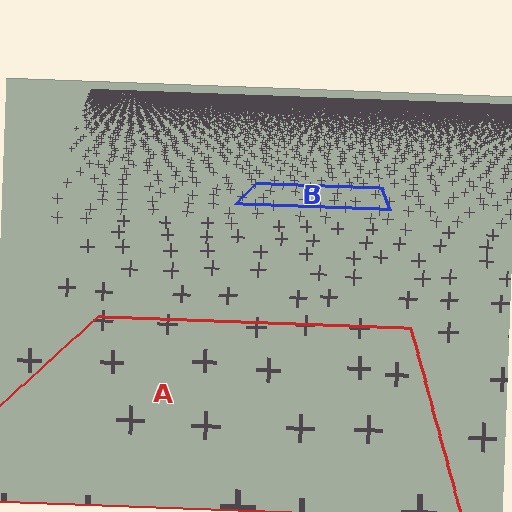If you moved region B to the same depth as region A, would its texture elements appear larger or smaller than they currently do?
They would appear larger. At a closer depth, the same texture elements are projected at a bigger on-screen size.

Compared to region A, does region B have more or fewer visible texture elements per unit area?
Region B has more texture elements per unit area — they are packed more densely because it is farther away.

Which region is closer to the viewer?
Region A is closer. The texture elements there are larger and more spread out.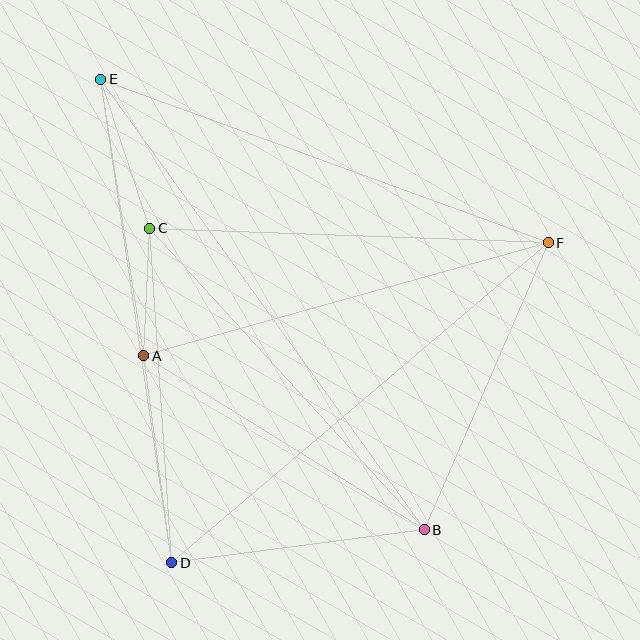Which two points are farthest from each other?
Points B and E are farthest from each other.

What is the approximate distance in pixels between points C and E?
The distance between C and E is approximately 157 pixels.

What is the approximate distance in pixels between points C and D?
The distance between C and D is approximately 336 pixels.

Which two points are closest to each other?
Points A and C are closest to each other.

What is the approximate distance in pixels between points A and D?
The distance between A and D is approximately 209 pixels.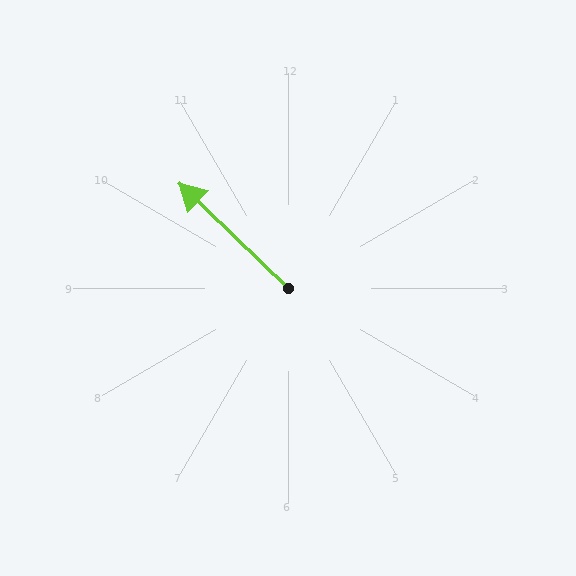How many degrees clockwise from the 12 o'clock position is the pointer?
Approximately 314 degrees.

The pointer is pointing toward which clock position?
Roughly 10 o'clock.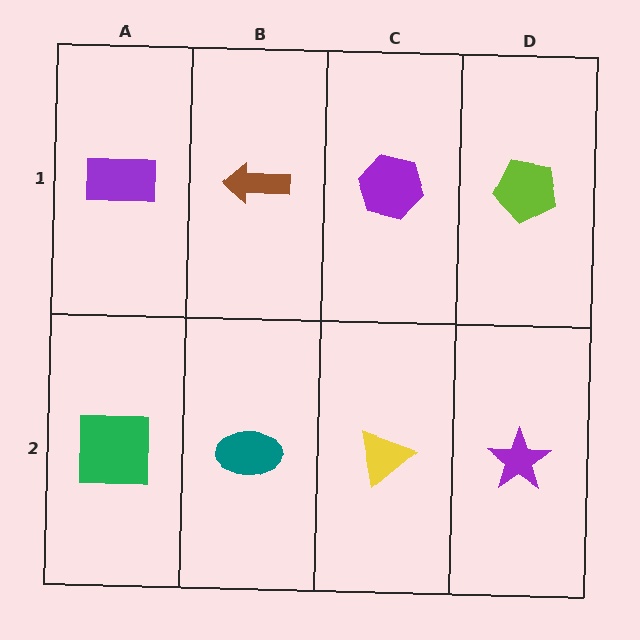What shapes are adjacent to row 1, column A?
A green square (row 2, column A), a brown arrow (row 1, column B).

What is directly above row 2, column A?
A purple rectangle.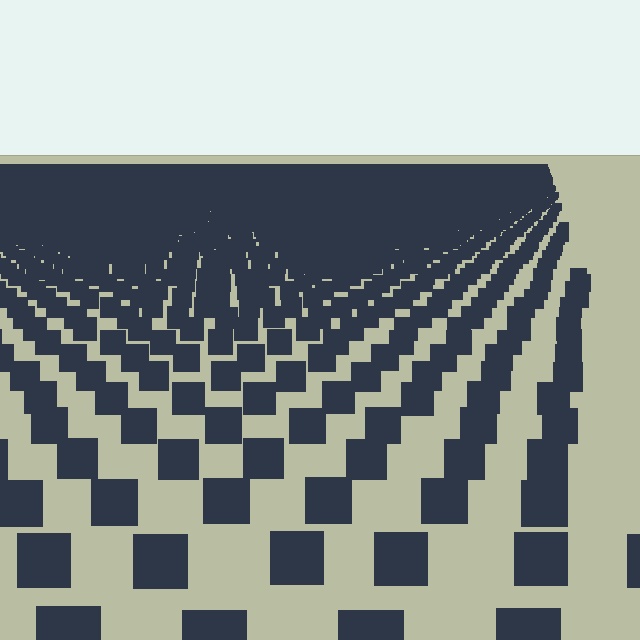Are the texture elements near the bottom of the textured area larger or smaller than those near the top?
Larger. Near the bottom, elements are closer to the viewer and appear at a bigger on-screen size.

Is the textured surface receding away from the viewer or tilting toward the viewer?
The surface is receding away from the viewer. Texture elements get smaller and denser toward the top.